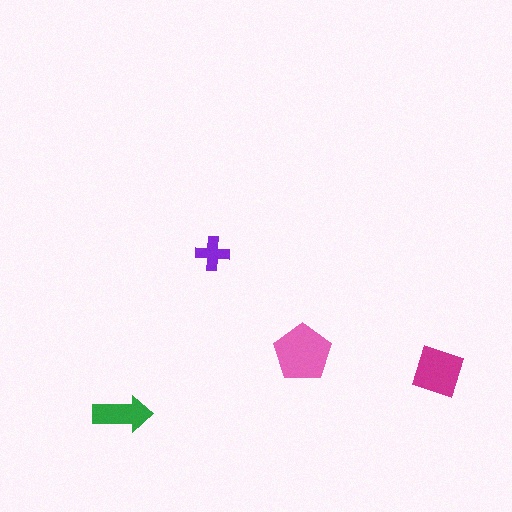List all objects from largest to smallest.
The pink pentagon, the magenta diamond, the green arrow, the purple cross.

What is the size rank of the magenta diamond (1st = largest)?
2nd.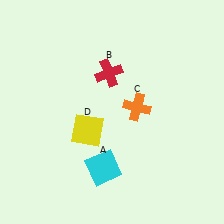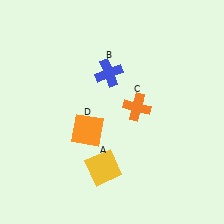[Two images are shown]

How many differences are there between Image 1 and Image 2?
There are 3 differences between the two images.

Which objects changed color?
A changed from cyan to yellow. B changed from red to blue. D changed from yellow to orange.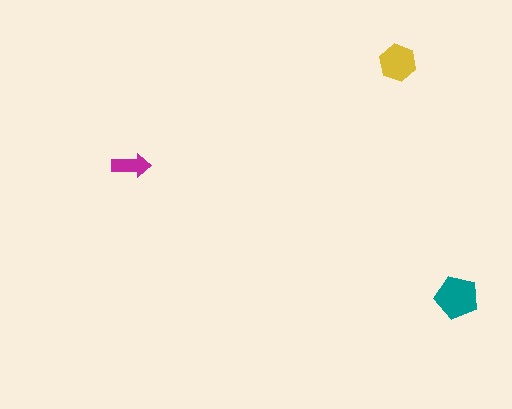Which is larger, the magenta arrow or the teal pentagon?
The teal pentagon.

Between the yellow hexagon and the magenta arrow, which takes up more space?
The yellow hexagon.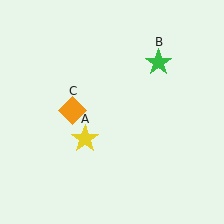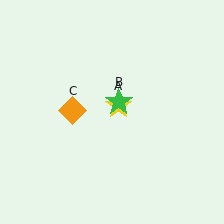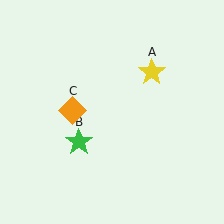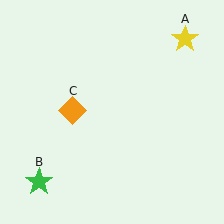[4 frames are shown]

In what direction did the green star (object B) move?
The green star (object B) moved down and to the left.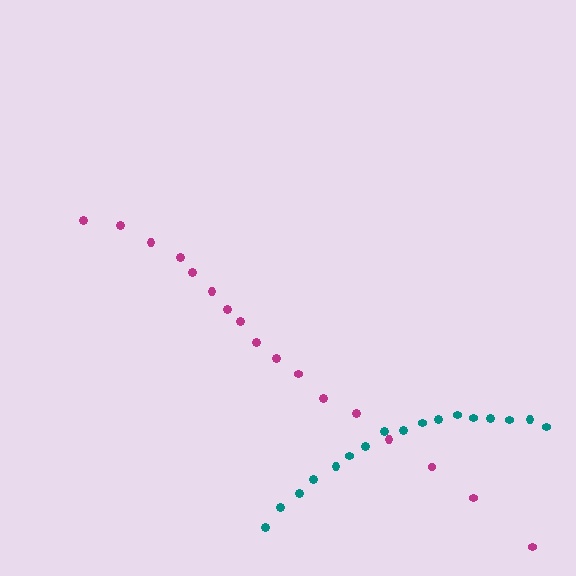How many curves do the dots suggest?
There are 2 distinct paths.